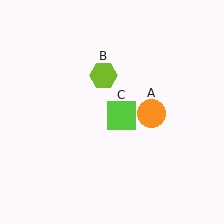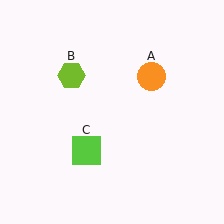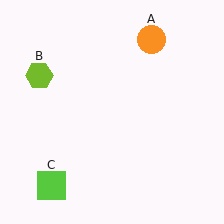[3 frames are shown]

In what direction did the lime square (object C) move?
The lime square (object C) moved down and to the left.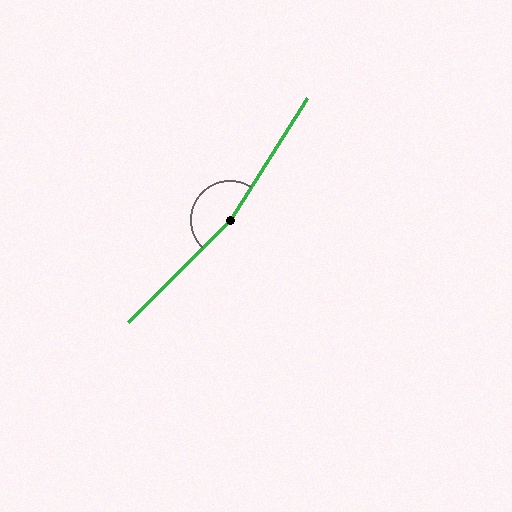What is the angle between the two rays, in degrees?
Approximately 168 degrees.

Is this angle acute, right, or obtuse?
It is obtuse.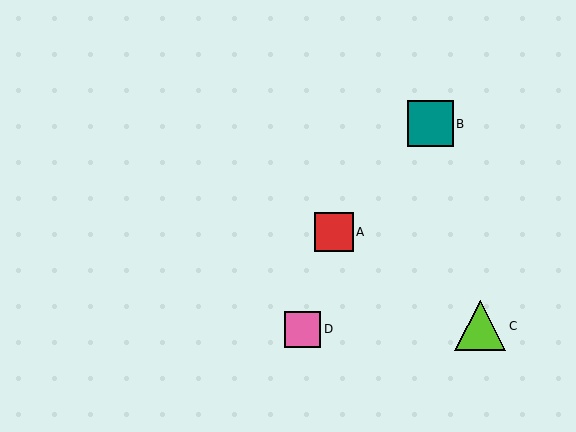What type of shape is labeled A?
Shape A is a red square.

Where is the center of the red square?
The center of the red square is at (334, 232).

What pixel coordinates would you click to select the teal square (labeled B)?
Click at (430, 124) to select the teal square B.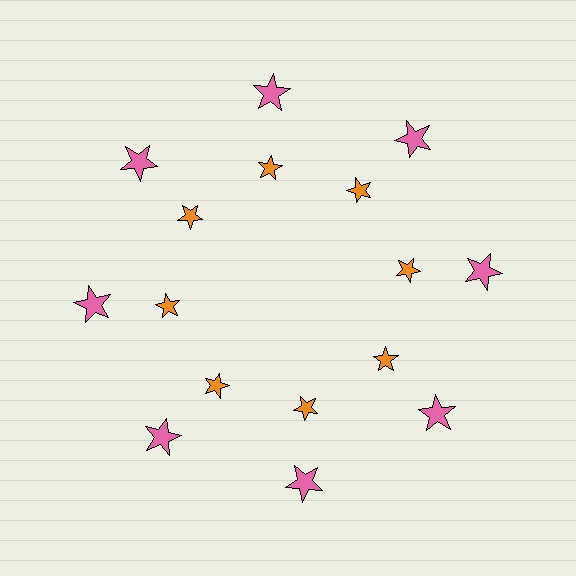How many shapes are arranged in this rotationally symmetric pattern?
There are 16 shapes, arranged in 8 groups of 2.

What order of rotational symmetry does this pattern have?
This pattern has 8-fold rotational symmetry.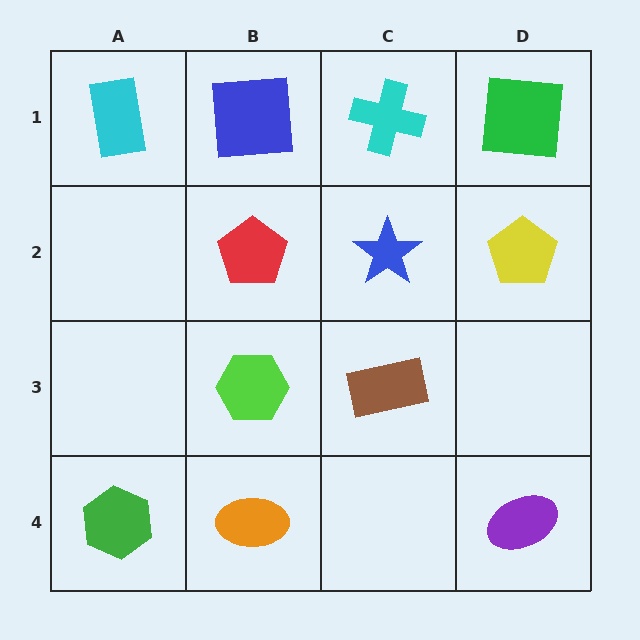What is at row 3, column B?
A lime hexagon.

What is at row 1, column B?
A blue square.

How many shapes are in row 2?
3 shapes.